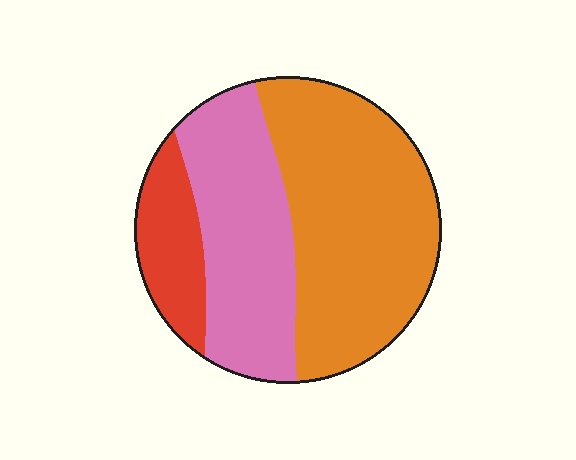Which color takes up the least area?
Red, at roughly 15%.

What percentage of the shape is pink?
Pink covers 34% of the shape.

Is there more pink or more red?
Pink.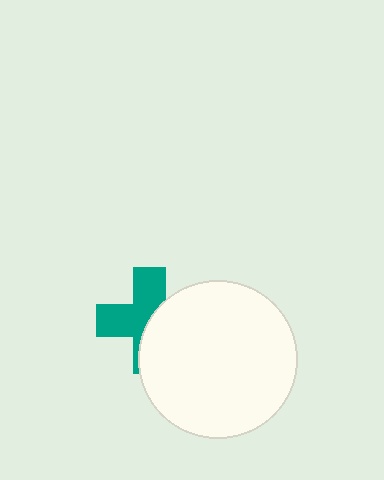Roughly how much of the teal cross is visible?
About half of it is visible (roughly 53%).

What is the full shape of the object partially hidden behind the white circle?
The partially hidden object is a teal cross.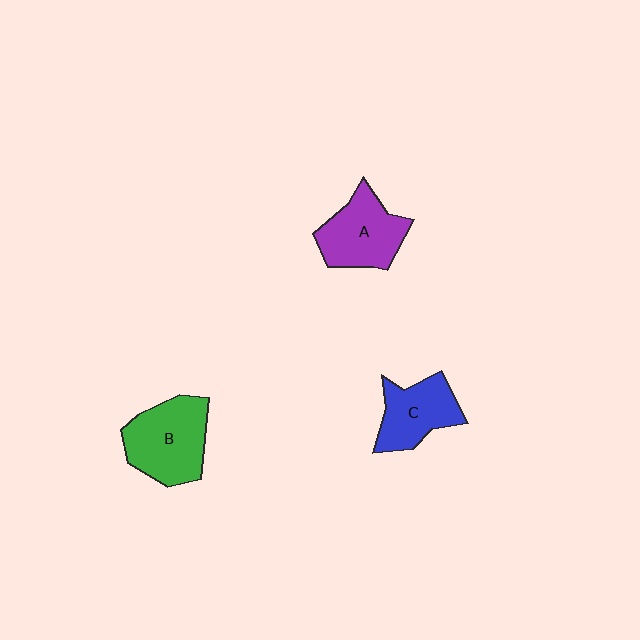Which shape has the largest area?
Shape B (green).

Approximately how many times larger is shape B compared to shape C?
Approximately 1.3 times.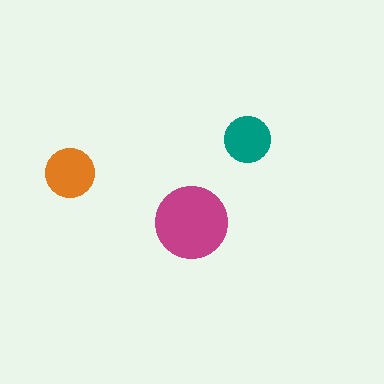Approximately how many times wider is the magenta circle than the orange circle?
About 1.5 times wider.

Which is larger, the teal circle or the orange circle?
The orange one.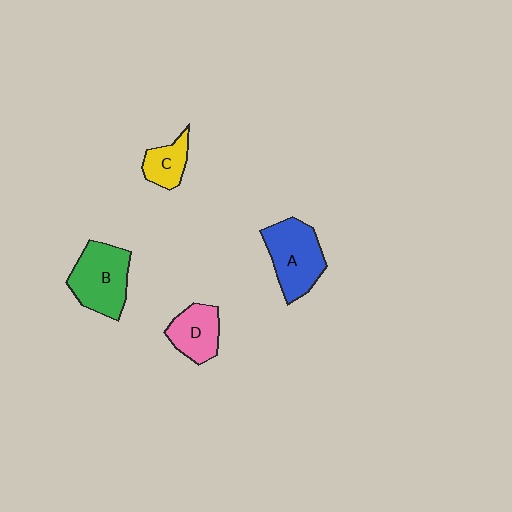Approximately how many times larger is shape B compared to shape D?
Approximately 1.4 times.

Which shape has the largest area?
Shape B (green).